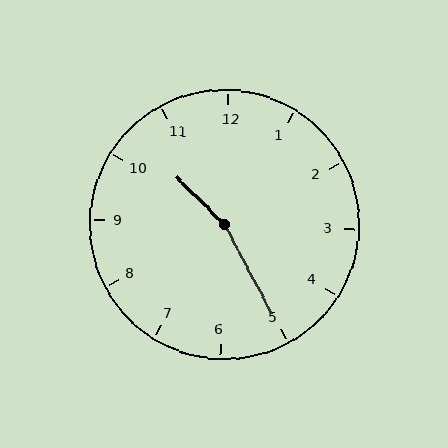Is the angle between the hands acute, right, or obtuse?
It is obtuse.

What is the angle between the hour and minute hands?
Approximately 162 degrees.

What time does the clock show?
10:25.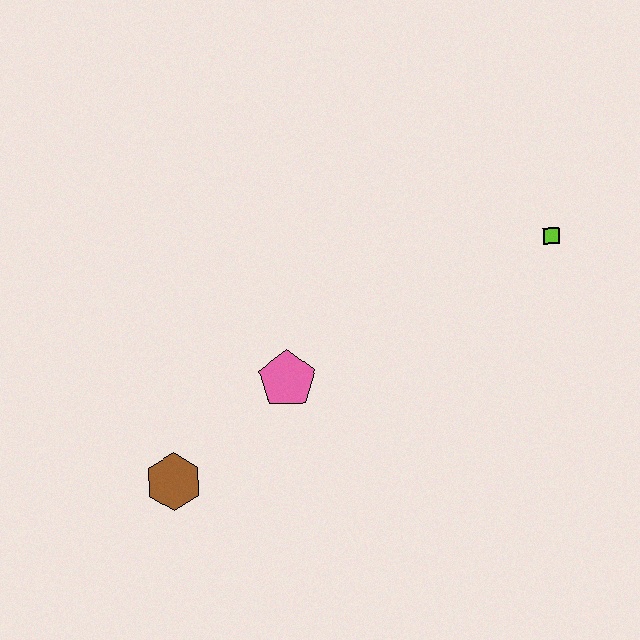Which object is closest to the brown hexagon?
The pink pentagon is closest to the brown hexagon.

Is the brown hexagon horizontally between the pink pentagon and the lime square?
No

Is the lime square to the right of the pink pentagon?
Yes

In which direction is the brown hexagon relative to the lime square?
The brown hexagon is to the left of the lime square.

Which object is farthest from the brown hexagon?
The lime square is farthest from the brown hexagon.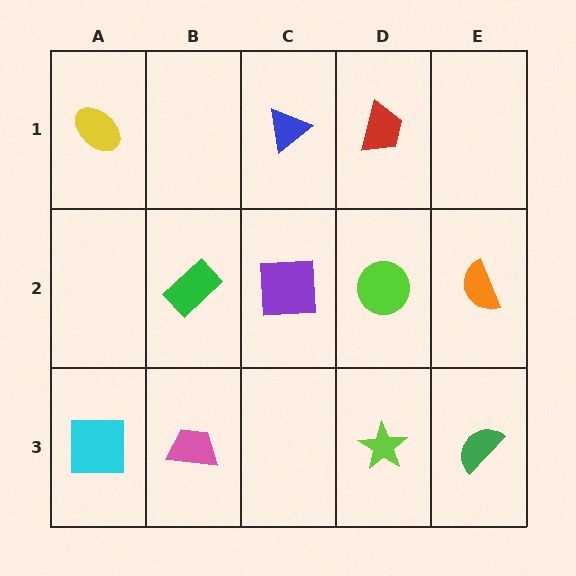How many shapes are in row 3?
4 shapes.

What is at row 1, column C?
A blue triangle.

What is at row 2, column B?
A green rectangle.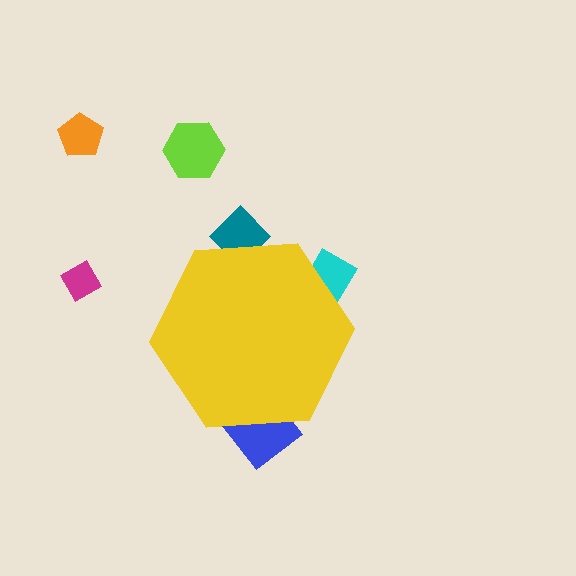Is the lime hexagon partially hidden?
No, the lime hexagon is fully visible.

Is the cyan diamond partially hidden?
Yes, the cyan diamond is partially hidden behind the yellow hexagon.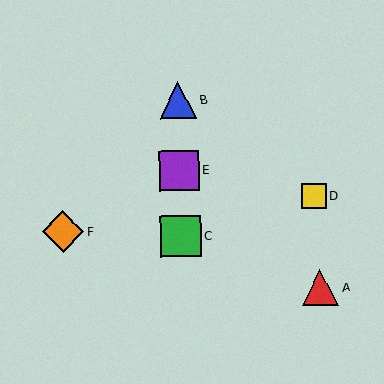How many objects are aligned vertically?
3 objects (B, C, E) are aligned vertically.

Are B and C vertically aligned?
Yes, both are at x≈178.